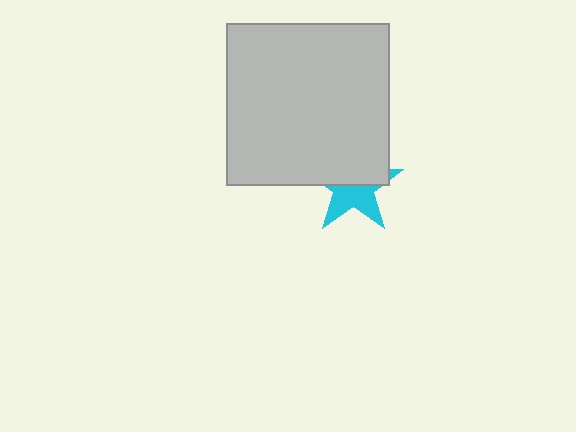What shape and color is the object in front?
The object in front is a light gray square.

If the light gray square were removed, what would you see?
You would see the complete cyan star.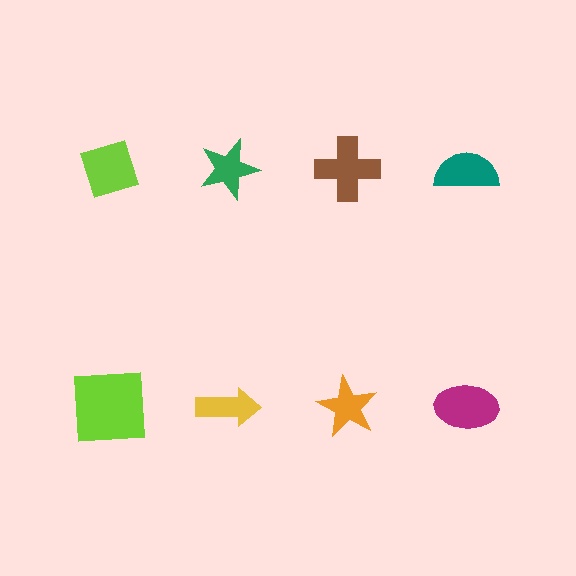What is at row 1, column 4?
A teal semicircle.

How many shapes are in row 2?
4 shapes.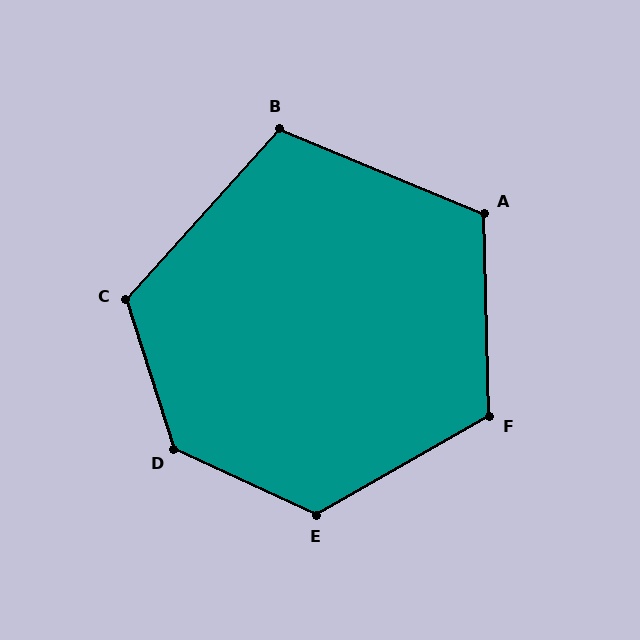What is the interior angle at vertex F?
Approximately 118 degrees (obtuse).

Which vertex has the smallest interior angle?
B, at approximately 110 degrees.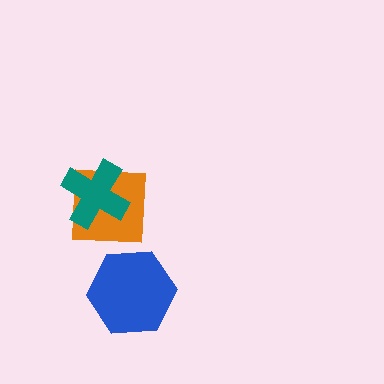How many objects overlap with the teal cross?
1 object overlaps with the teal cross.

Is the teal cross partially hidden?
No, no other shape covers it.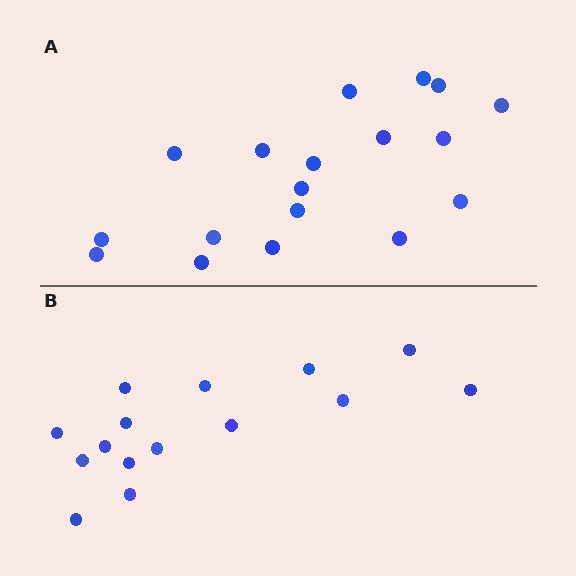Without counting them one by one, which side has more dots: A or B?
Region A (the top region) has more dots.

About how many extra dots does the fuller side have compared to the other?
Region A has just a few more — roughly 2 or 3 more dots than region B.